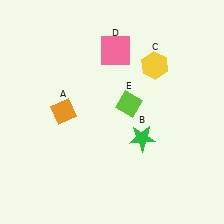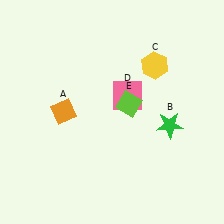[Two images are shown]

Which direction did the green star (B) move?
The green star (B) moved right.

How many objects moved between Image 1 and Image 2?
2 objects moved between the two images.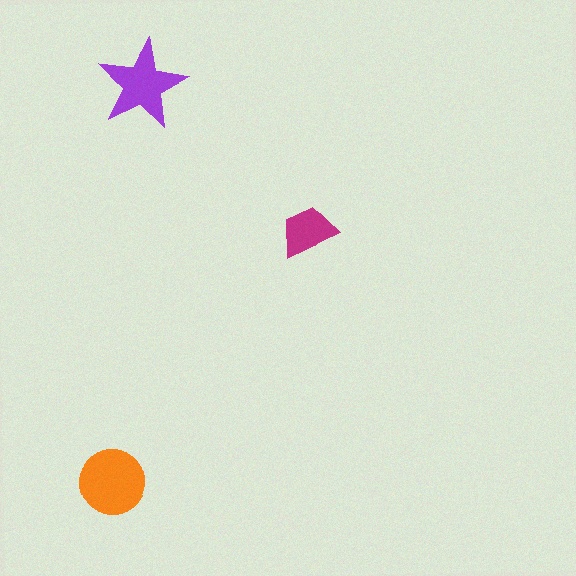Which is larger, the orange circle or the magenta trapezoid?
The orange circle.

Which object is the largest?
The orange circle.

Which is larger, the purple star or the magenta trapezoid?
The purple star.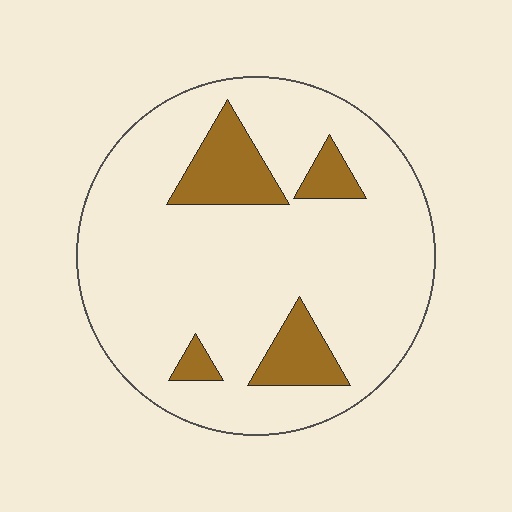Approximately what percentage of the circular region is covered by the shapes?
Approximately 15%.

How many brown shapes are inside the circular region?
4.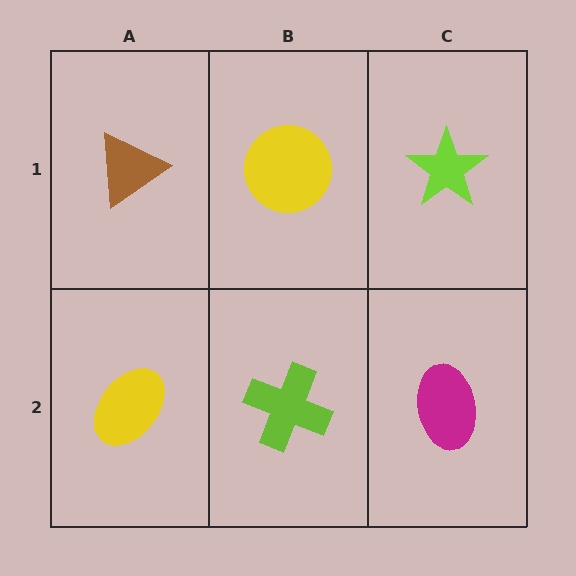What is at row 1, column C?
A lime star.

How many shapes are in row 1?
3 shapes.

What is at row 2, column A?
A yellow ellipse.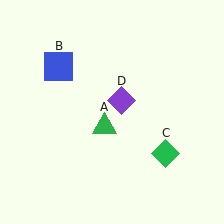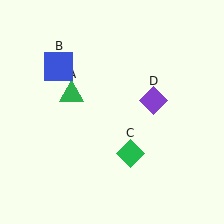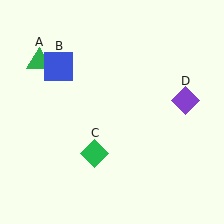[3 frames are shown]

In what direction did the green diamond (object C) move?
The green diamond (object C) moved left.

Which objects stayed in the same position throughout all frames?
Blue square (object B) remained stationary.